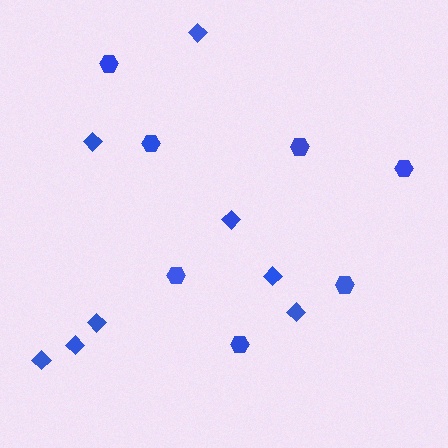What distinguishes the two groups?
There are 2 groups: one group of hexagons (7) and one group of diamonds (8).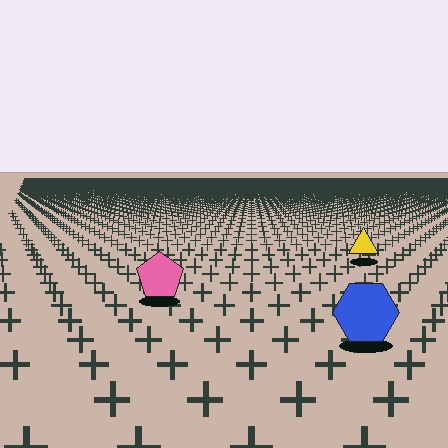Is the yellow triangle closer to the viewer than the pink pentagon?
No. The pink pentagon is closer — you can tell from the texture gradient: the ground texture is coarser near it.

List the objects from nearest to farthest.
From nearest to farthest: the blue hexagon, the pink pentagon, the yellow triangle.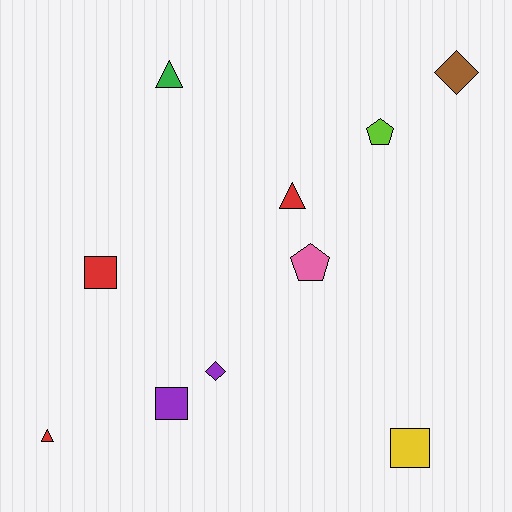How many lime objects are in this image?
There is 1 lime object.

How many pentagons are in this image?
There are 2 pentagons.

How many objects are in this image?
There are 10 objects.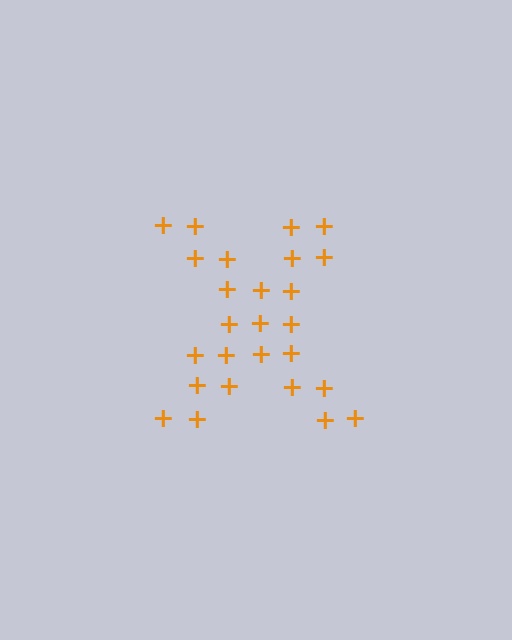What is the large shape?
The large shape is the letter X.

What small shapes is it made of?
It is made of small plus signs.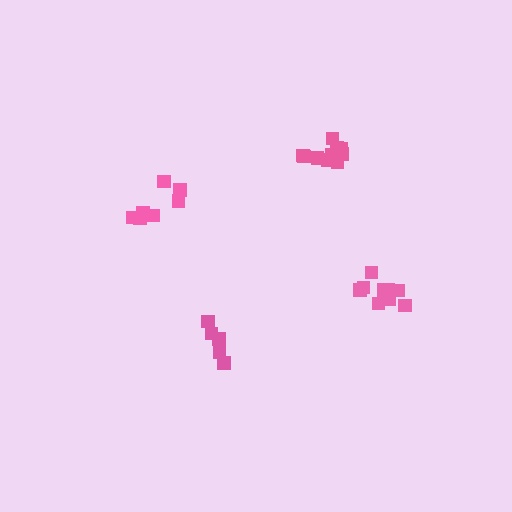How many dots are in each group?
Group 1: 5 dots, Group 2: 11 dots, Group 3: 11 dots, Group 4: 7 dots (34 total).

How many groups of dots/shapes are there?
There are 4 groups.